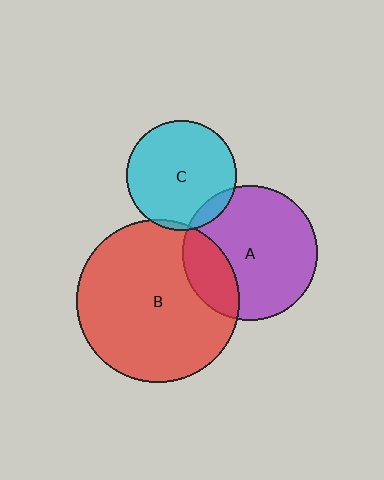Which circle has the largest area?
Circle B (red).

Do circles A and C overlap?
Yes.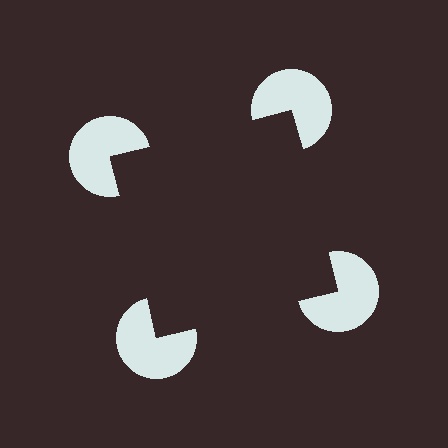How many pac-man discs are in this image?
There are 4 — one at each vertex of the illusory square.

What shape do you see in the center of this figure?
An illusory square — its edges are inferred from the aligned wedge cuts in the pac-man discs, not physically drawn.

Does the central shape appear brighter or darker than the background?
It typically appears slightly darker than the background, even though no actual brightness change is drawn.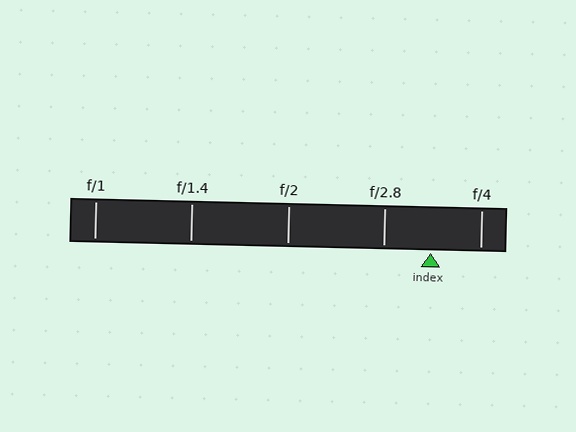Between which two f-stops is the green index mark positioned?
The index mark is between f/2.8 and f/4.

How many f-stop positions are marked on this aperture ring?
There are 5 f-stop positions marked.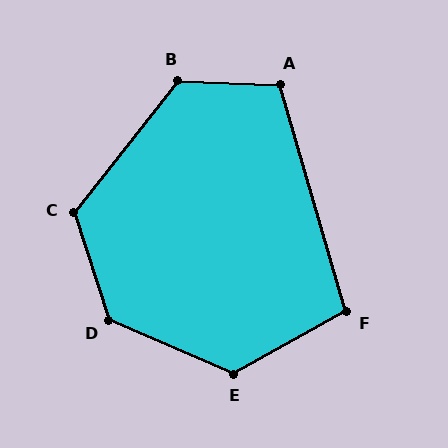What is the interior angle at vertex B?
Approximately 126 degrees (obtuse).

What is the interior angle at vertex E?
Approximately 128 degrees (obtuse).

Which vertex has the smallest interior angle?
F, at approximately 103 degrees.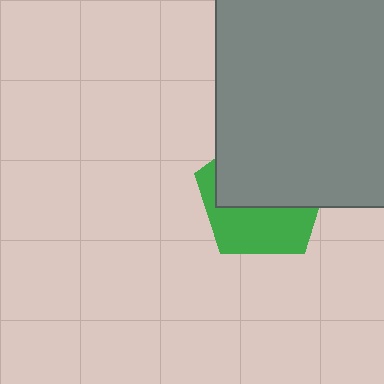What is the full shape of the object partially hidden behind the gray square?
The partially hidden object is a green pentagon.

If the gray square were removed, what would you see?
You would see the complete green pentagon.